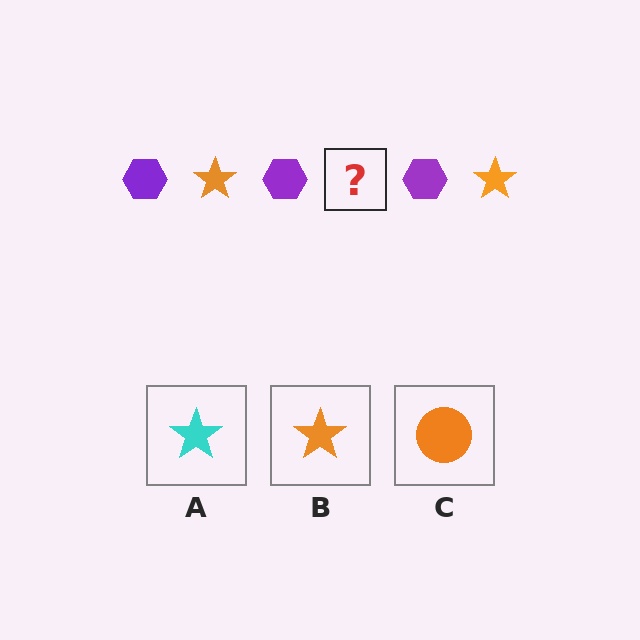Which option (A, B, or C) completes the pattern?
B.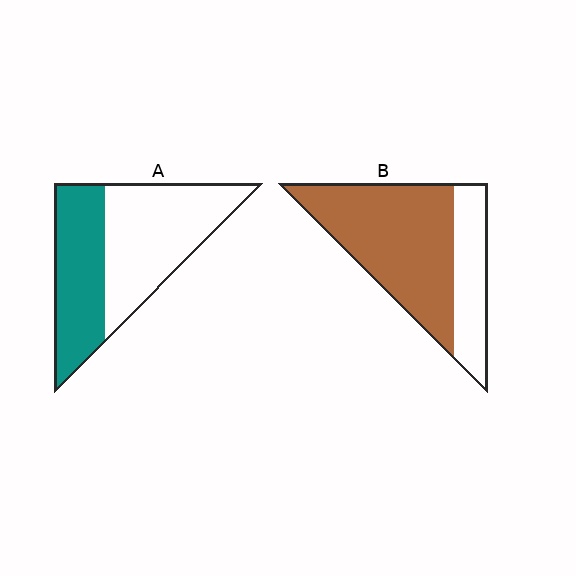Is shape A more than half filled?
No.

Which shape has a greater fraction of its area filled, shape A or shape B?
Shape B.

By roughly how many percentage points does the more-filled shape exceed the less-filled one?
By roughly 30 percentage points (B over A).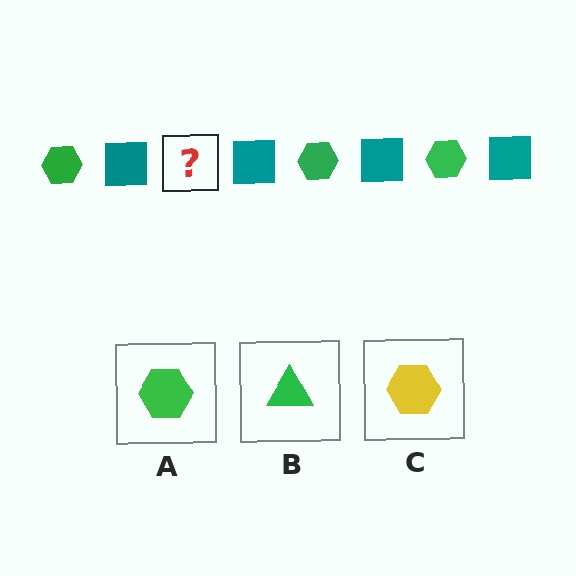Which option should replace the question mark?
Option A.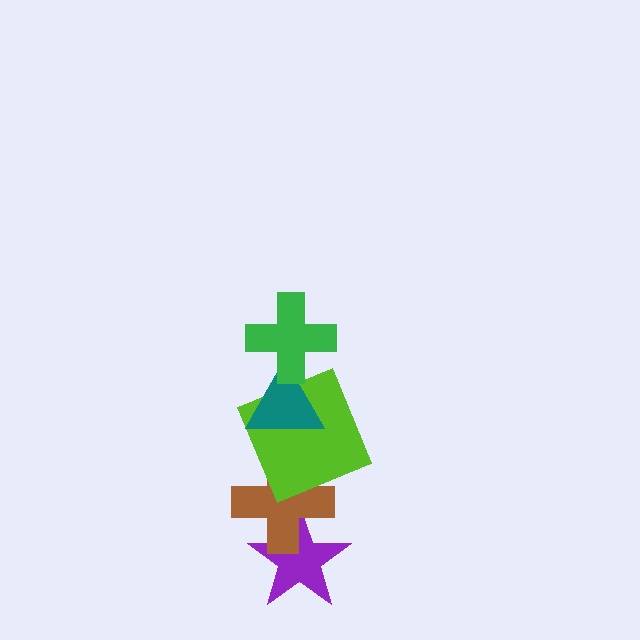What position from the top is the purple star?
The purple star is 5th from the top.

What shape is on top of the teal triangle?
The green cross is on top of the teal triangle.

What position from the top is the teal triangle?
The teal triangle is 2nd from the top.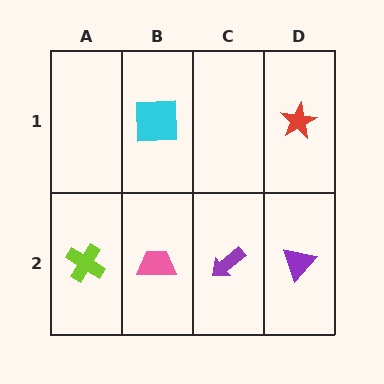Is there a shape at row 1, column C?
No, that cell is empty.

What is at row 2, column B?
A pink trapezoid.